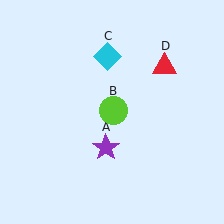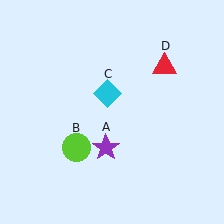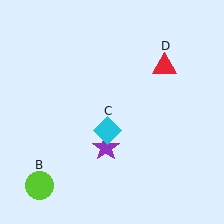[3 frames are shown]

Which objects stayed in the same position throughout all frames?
Purple star (object A) and red triangle (object D) remained stationary.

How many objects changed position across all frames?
2 objects changed position: lime circle (object B), cyan diamond (object C).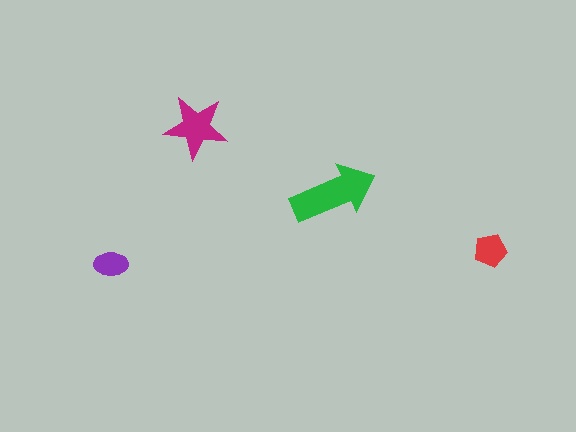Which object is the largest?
The green arrow.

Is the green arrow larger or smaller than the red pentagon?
Larger.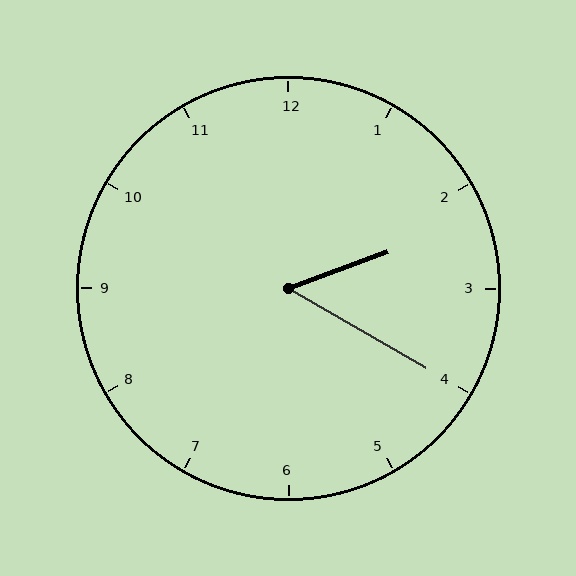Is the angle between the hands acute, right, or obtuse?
It is acute.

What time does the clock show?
2:20.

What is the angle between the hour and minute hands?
Approximately 50 degrees.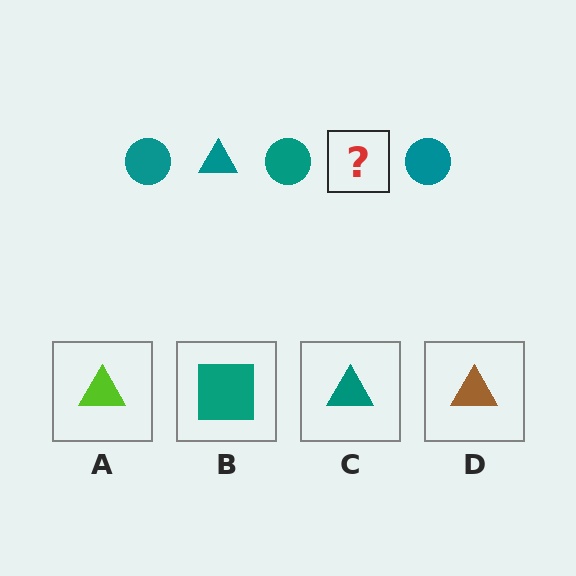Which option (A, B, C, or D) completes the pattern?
C.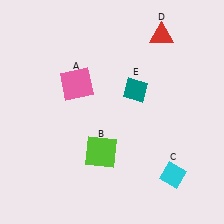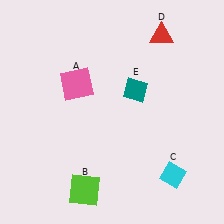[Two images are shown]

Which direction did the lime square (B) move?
The lime square (B) moved down.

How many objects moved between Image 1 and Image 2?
1 object moved between the two images.